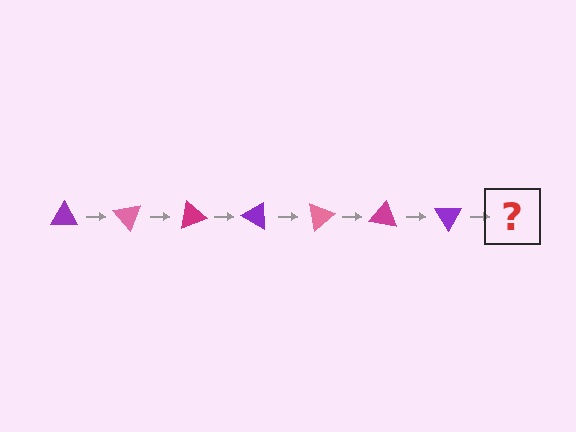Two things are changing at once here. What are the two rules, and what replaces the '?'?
The two rules are that it rotates 50 degrees each step and the color cycles through purple, pink, and magenta. The '?' should be a pink triangle, rotated 350 degrees from the start.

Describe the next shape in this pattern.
It should be a pink triangle, rotated 350 degrees from the start.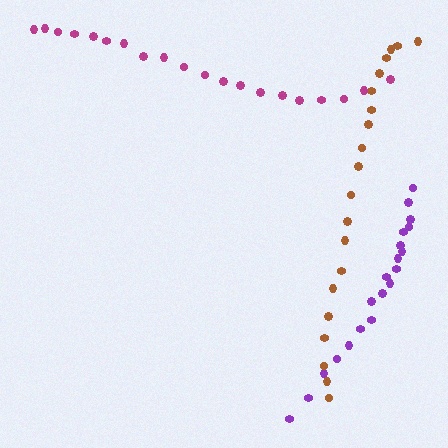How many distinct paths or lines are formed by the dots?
There are 3 distinct paths.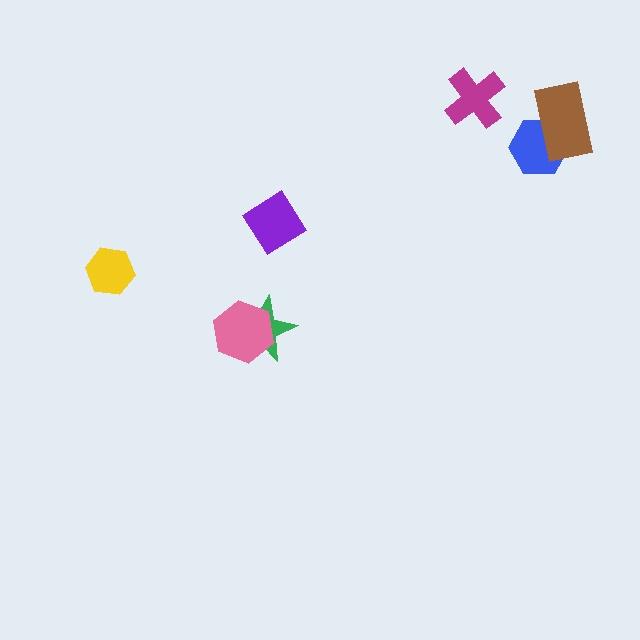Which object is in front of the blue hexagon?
The brown rectangle is in front of the blue hexagon.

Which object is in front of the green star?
The pink hexagon is in front of the green star.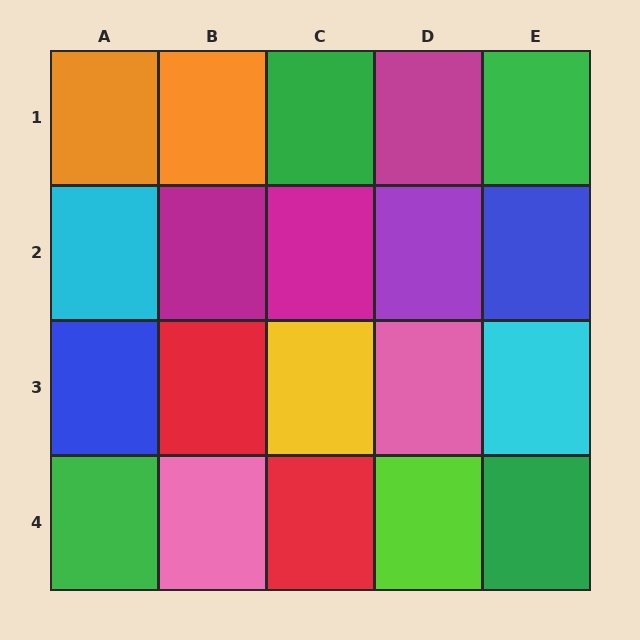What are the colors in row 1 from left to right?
Orange, orange, green, magenta, green.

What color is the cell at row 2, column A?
Cyan.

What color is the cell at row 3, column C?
Yellow.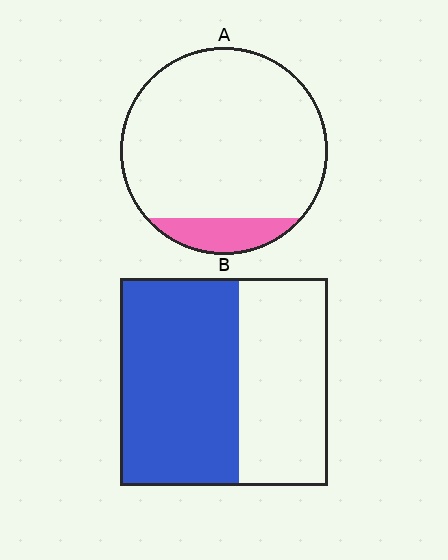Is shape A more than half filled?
No.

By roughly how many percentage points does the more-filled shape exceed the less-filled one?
By roughly 45 percentage points (B over A).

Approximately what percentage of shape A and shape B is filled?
A is approximately 10% and B is approximately 55%.